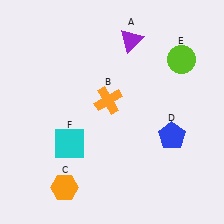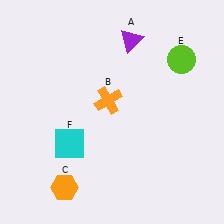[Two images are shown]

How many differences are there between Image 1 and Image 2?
There is 1 difference between the two images.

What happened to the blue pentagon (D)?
The blue pentagon (D) was removed in Image 2. It was in the bottom-right area of Image 1.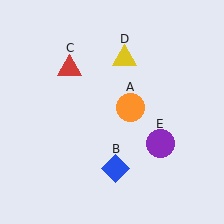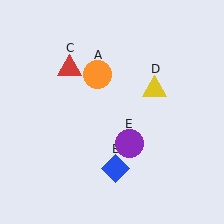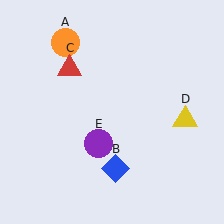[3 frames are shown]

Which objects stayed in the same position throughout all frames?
Blue diamond (object B) and red triangle (object C) remained stationary.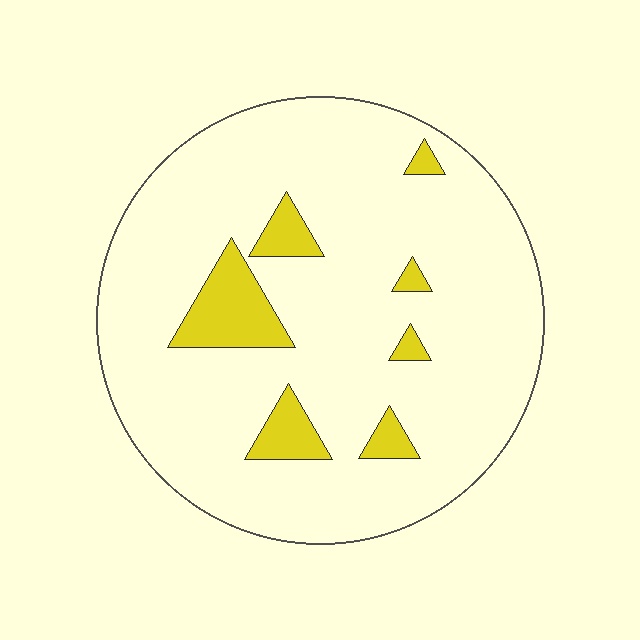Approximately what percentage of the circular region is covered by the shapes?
Approximately 10%.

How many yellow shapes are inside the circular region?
7.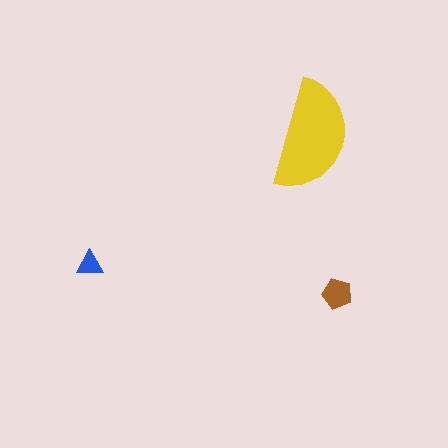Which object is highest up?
The yellow semicircle is topmost.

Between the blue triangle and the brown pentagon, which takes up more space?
The brown pentagon.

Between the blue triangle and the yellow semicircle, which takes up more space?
The yellow semicircle.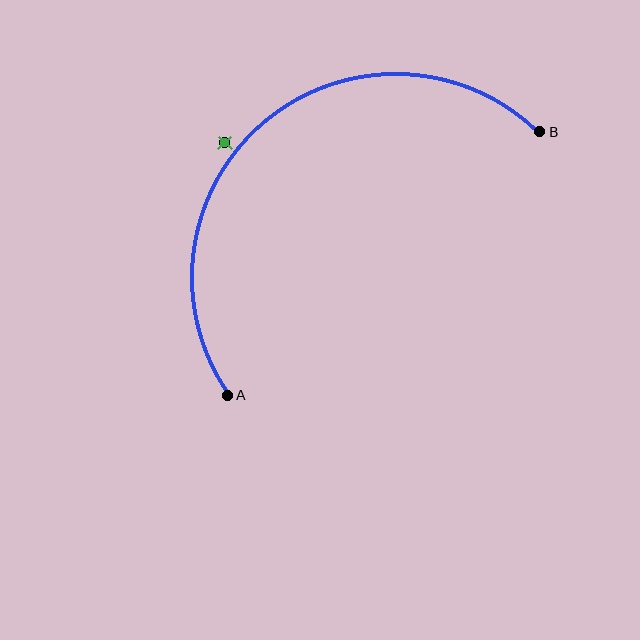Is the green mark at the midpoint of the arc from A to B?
No — the green mark does not lie on the arc at all. It sits slightly outside the curve.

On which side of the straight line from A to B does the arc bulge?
The arc bulges above and to the left of the straight line connecting A and B.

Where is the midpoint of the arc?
The arc midpoint is the point on the curve farthest from the straight line joining A and B. It sits above and to the left of that line.